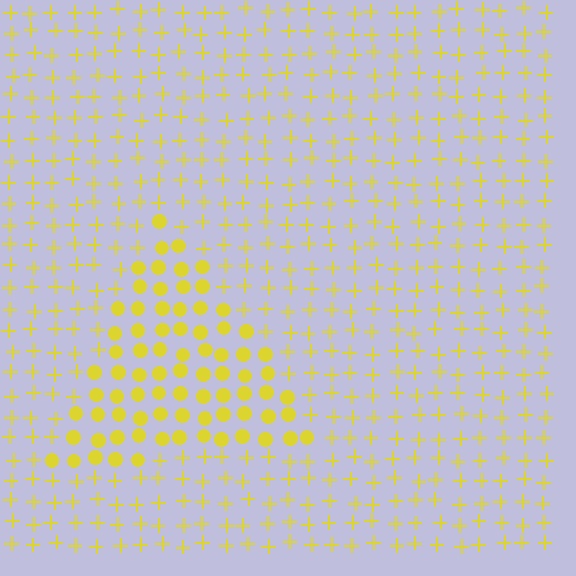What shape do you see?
I see a triangle.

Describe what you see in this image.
The image is filled with small yellow elements arranged in a uniform grid. A triangle-shaped region contains circles, while the surrounding area contains plus signs. The boundary is defined purely by the change in element shape.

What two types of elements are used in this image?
The image uses circles inside the triangle region and plus signs outside it.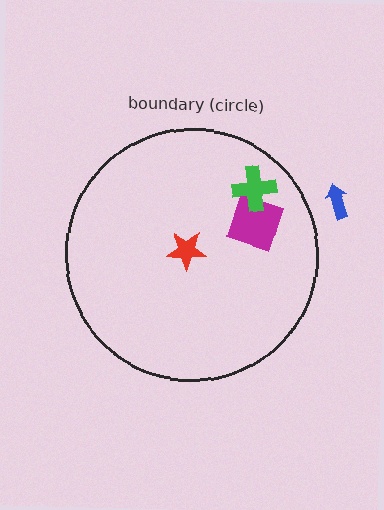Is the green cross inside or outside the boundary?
Inside.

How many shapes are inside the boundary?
3 inside, 1 outside.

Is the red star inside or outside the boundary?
Inside.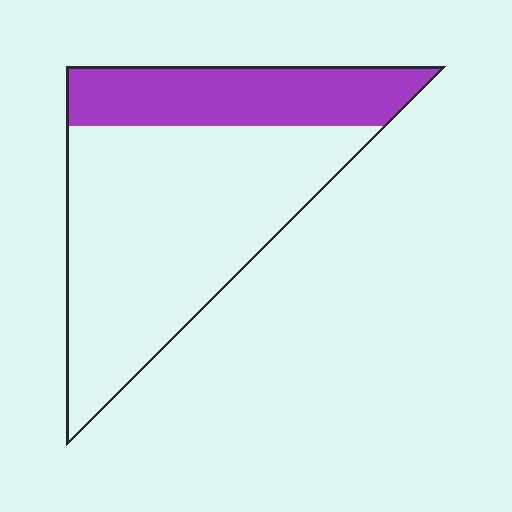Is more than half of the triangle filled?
No.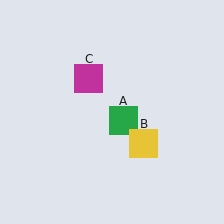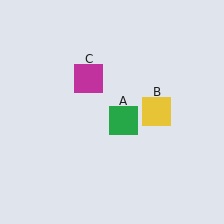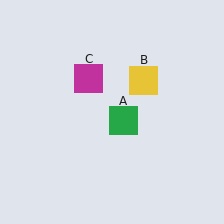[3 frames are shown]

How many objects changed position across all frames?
1 object changed position: yellow square (object B).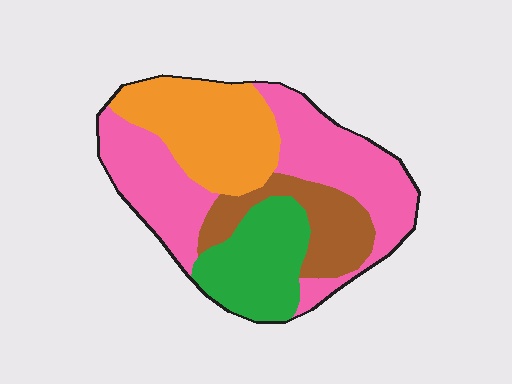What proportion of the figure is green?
Green takes up about one fifth (1/5) of the figure.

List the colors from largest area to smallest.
From largest to smallest: pink, orange, green, brown.